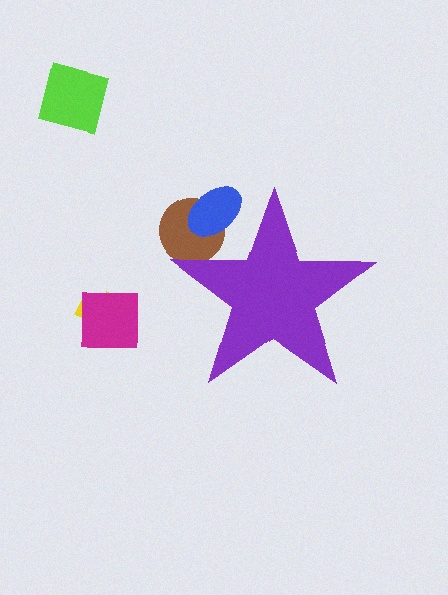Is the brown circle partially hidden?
Yes, the brown circle is partially hidden behind the purple star.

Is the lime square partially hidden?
No, the lime square is fully visible.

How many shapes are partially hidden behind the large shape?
2 shapes are partially hidden.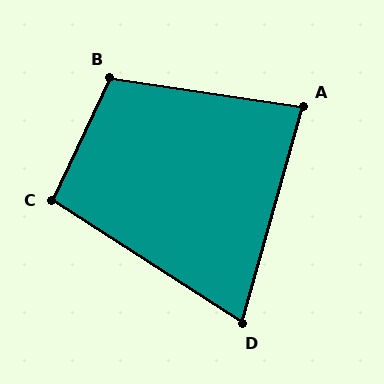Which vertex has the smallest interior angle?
D, at approximately 73 degrees.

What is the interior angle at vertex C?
Approximately 97 degrees (obtuse).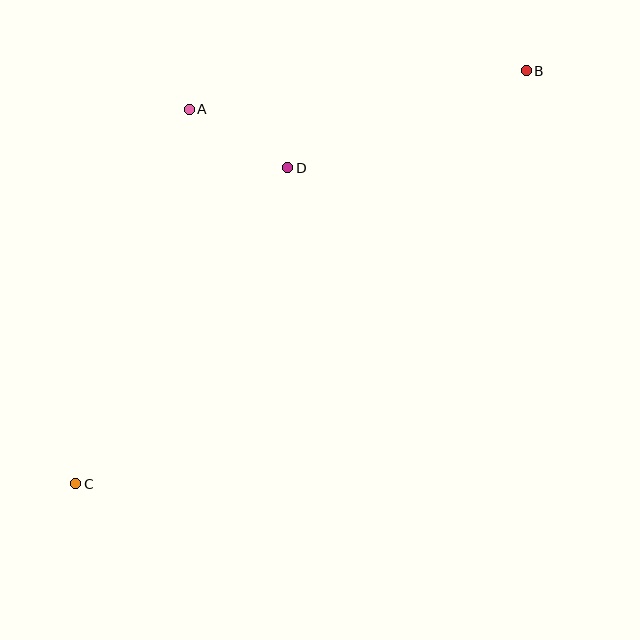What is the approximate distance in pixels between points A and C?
The distance between A and C is approximately 391 pixels.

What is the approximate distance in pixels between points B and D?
The distance between B and D is approximately 257 pixels.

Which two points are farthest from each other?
Points B and C are farthest from each other.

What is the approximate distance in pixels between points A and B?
The distance between A and B is approximately 339 pixels.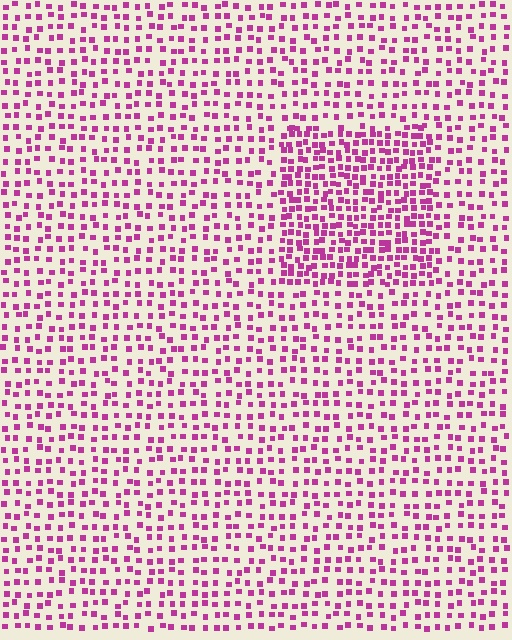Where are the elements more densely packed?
The elements are more densely packed inside the rectangle boundary.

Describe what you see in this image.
The image contains small magenta elements arranged at two different densities. A rectangle-shaped region is visible where the elements are more densely packed than the surrounding area.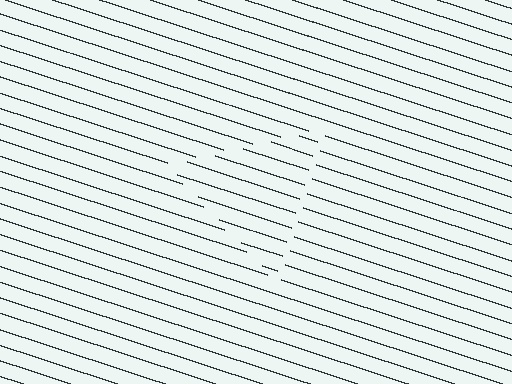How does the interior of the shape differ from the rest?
The interior of the shape contains the same grating, shifted by half a period — the contour is defined by the phase discontinuity where line-ends from the inner and outer gratings abut.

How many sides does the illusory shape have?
3 sides — the line-ends trace a triangle.